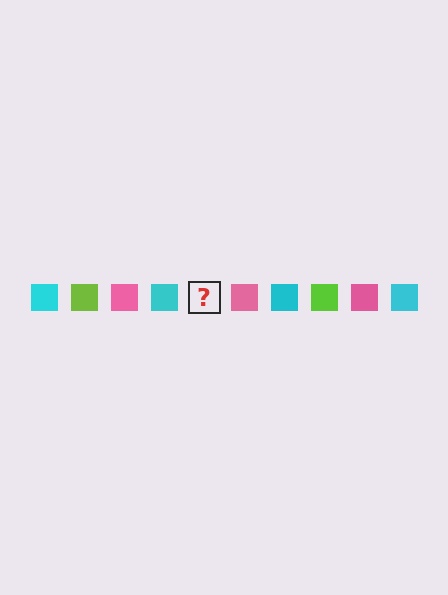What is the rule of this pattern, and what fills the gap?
The rule is that the pattern cycles through cyan, lime, pink squares. The gap should be filled with a lime square.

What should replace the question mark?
The question mark should be replaced with a lime square.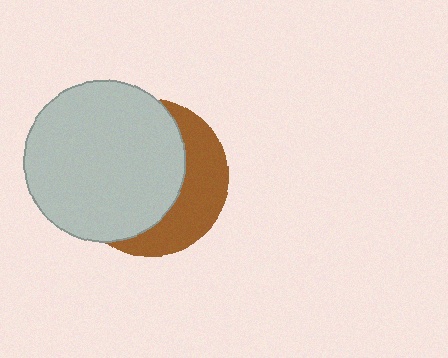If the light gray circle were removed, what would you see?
You would see the complete brown circle.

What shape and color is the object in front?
The object in front is a light gray circle.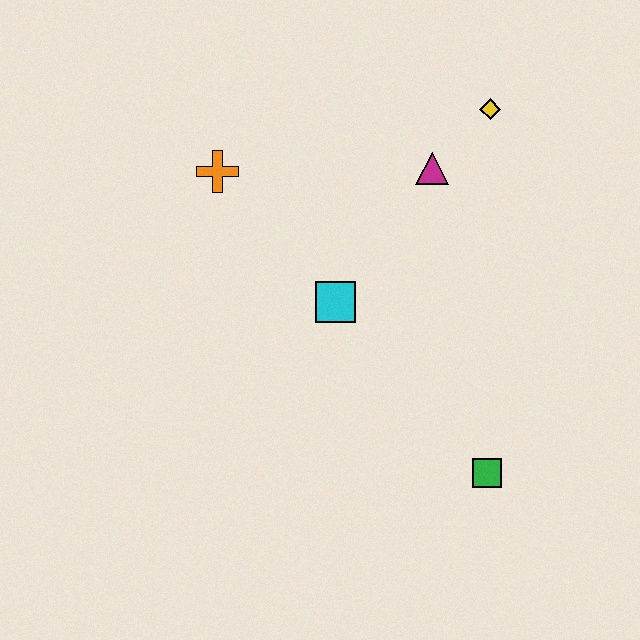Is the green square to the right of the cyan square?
Yes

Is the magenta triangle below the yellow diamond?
Yes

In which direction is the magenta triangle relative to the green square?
The magenta triangle is above the green square.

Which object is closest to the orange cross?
The cyan square is closest to the orange cross.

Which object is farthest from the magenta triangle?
The green square is farthest from the magenta triangle.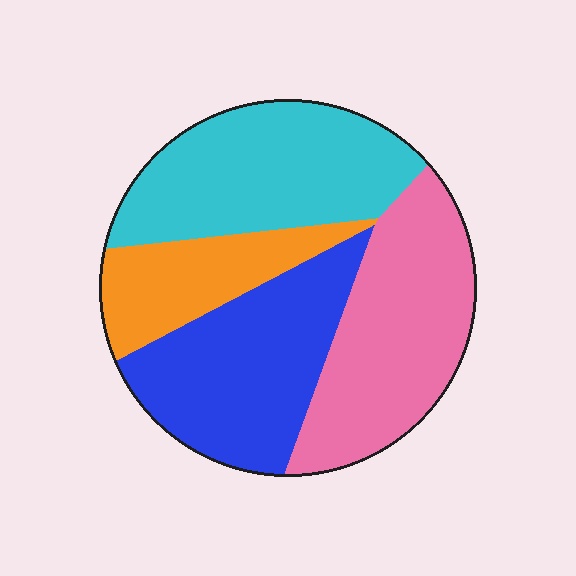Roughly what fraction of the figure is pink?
Pink takes up about one quarter (1/4) of the figure.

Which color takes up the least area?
Orange, at roughly 15%.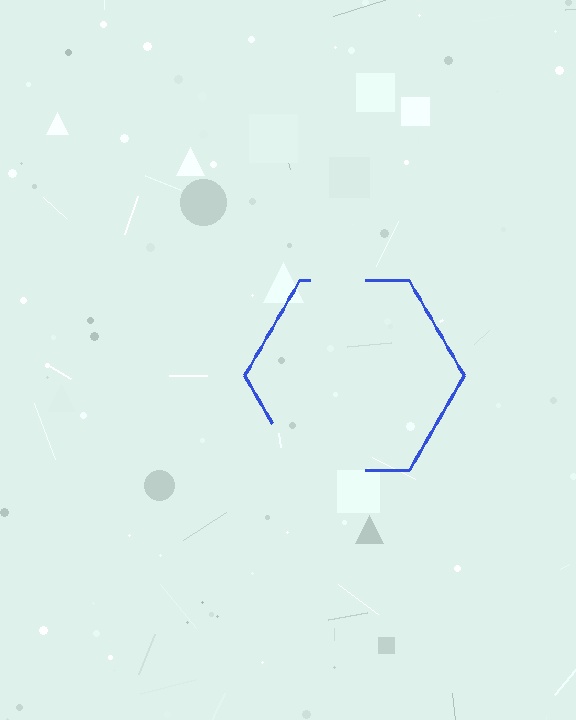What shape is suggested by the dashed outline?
The dashed outline suggests a hexagon.